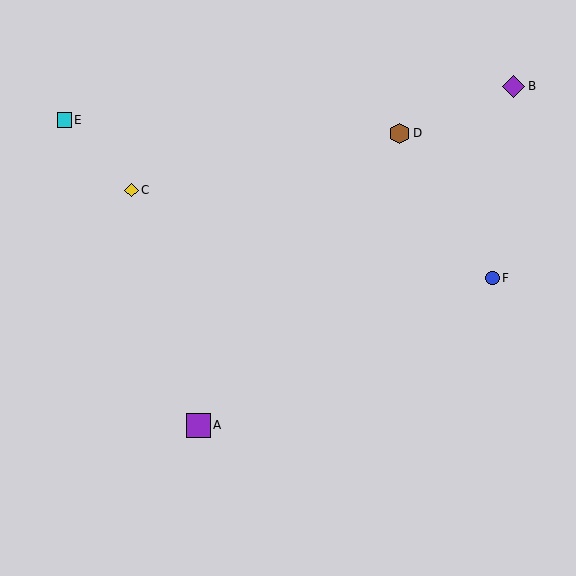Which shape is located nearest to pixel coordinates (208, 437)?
The purple square (labeled A) at (198, 425) is nearest to that location.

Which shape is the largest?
The purple square (labeled A) is the largest.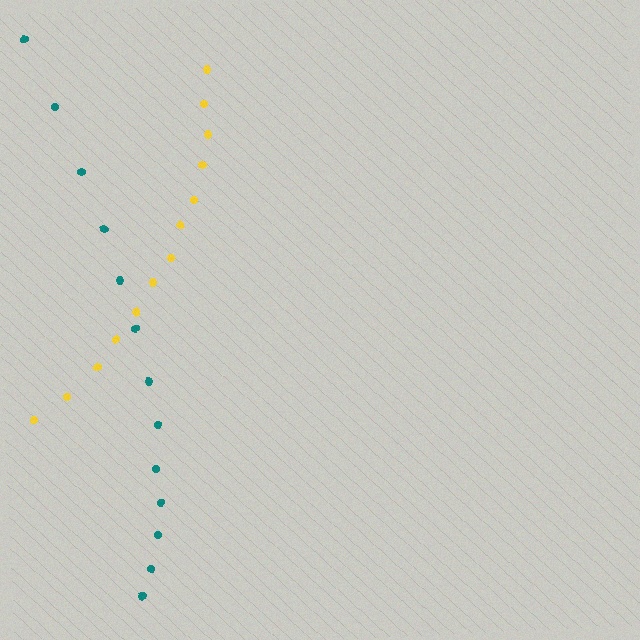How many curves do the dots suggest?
There are 2 distinct paths.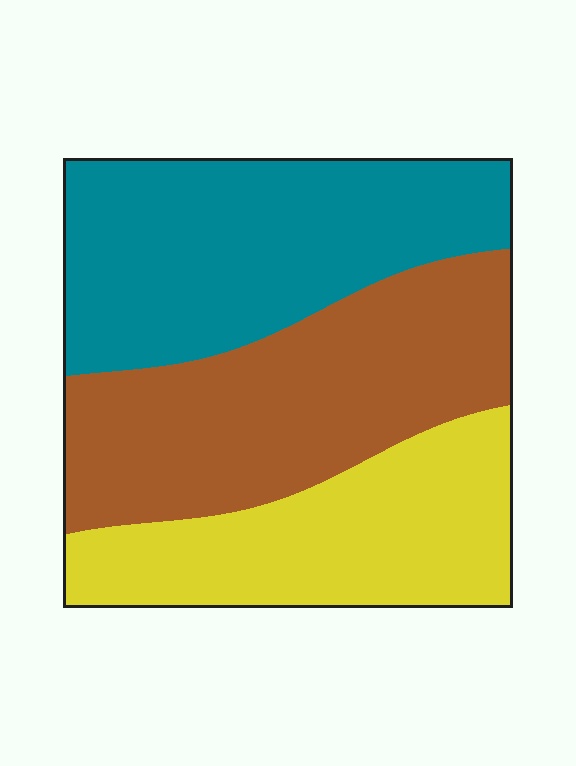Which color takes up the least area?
Yellow, at roughly 30%.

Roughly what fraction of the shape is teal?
Teal takes up about three eighths (3/8) of the shape.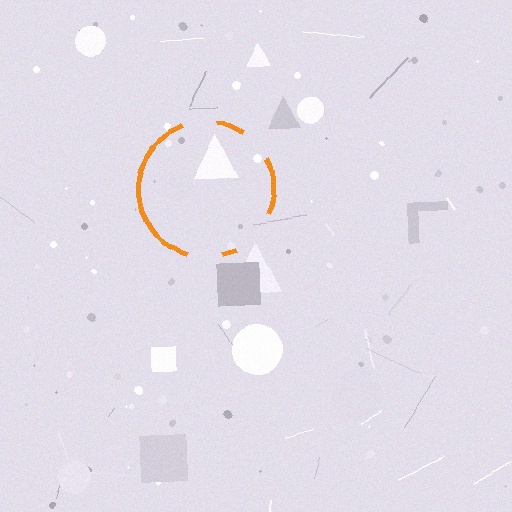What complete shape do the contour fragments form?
The contour fragments form a circle.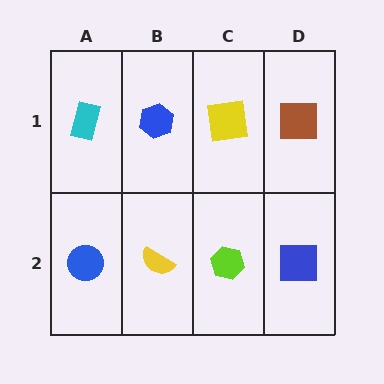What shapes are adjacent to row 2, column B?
A blue hexagon (row 1, column B), a blue circle (row 2, column A), a lime hexagon (row 2, column C).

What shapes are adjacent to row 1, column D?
A blue square (row 2, column D), a yellow square (row 1, column C).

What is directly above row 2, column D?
A brown square.